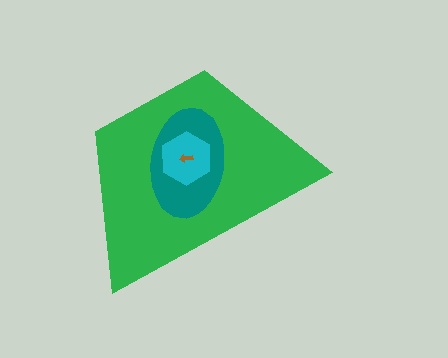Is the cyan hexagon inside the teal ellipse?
Yes.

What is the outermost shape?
The green trapezoid.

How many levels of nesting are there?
4.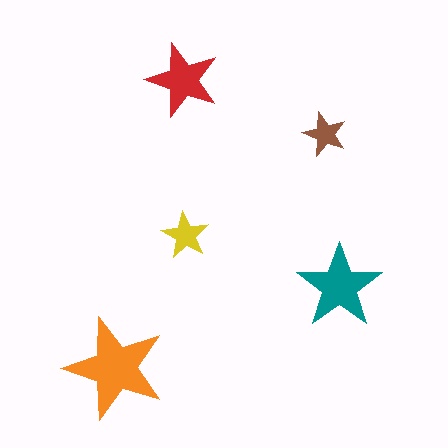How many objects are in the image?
There are 5 objects in the image.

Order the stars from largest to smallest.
the orange one, the teal one, the red one, the yellow one, the brown one.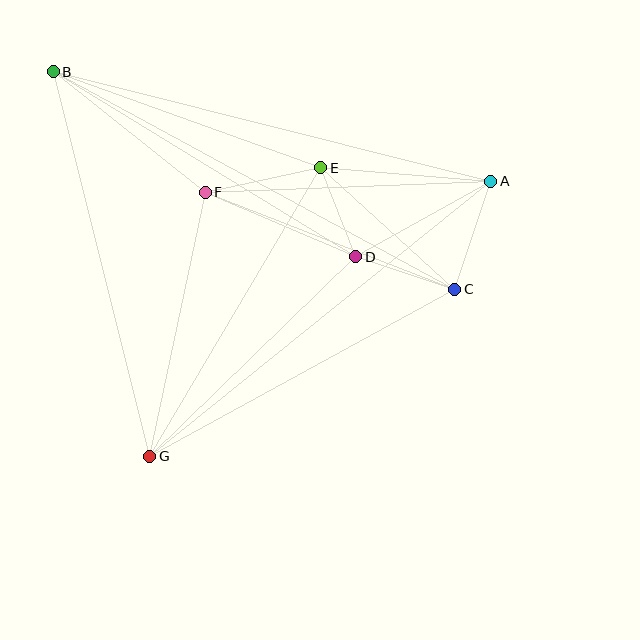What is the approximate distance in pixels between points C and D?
The distance between C and D is approximately 104 pixels.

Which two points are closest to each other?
Points D and E are closest to each other.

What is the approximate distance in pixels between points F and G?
The distance between F and G is approximately 270 pixels.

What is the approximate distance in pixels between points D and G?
The distance between D and G is approximately 287 pixels.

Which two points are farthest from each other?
Points B and C are farthest from each other.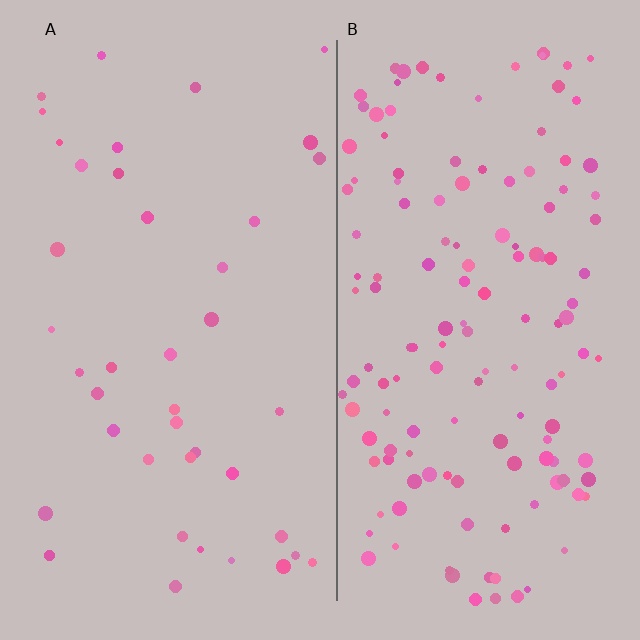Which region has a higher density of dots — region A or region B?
B (the right).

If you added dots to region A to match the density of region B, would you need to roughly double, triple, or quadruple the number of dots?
Approximately quadruple.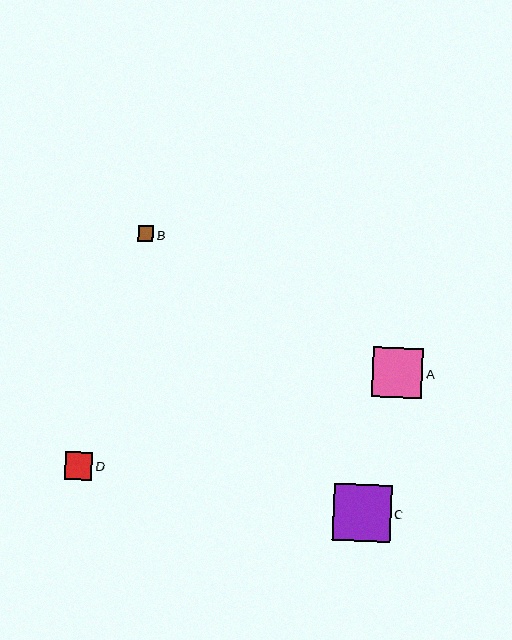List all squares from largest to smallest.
From largest to smallest: C, A, D, B.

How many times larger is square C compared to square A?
Square C is approximately 1.2 times the size of square A.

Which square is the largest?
Square C is the largest with a size of approximately 58 pixels.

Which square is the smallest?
Square B is the smallest with a size of approximately 16 pixels.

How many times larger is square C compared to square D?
Square C is approximately 2.1 times the size of square D.